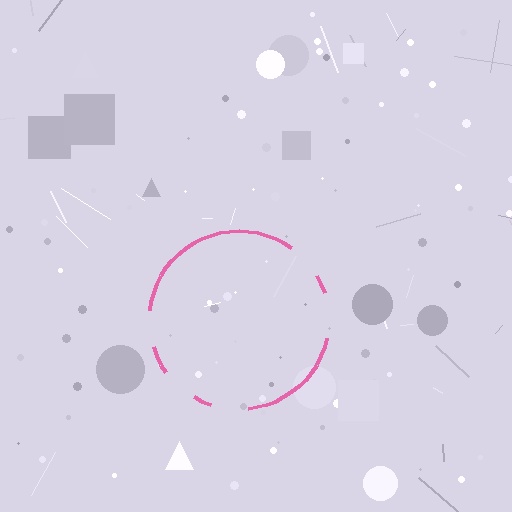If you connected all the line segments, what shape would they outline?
They would outline a circle.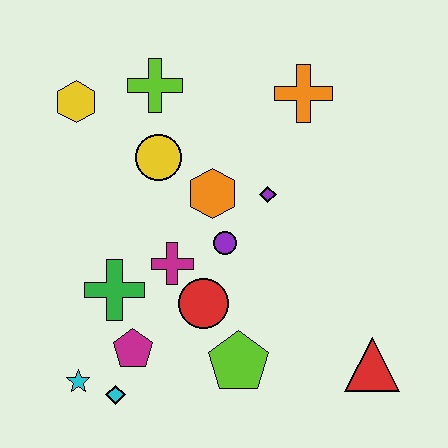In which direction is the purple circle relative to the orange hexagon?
The purple circle is below the orange hexagon.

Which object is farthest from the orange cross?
The cyan star is farthest from the orange cross.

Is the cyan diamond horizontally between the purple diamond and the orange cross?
No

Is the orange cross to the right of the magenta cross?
Yes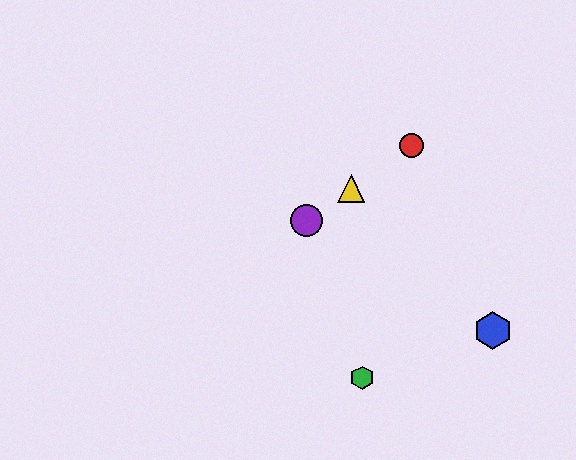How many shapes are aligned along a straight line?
3 shapes (the red circle, the yellow triangle, the purple circle) are aligned along a straight line.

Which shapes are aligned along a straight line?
The red circle, the yellow triangle, the purple circle are aligned along a straight line.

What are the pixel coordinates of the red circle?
The red circle is at (412, 145).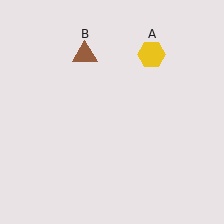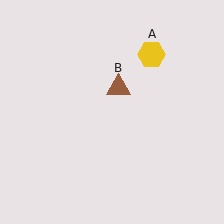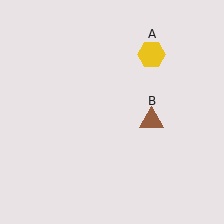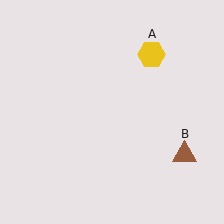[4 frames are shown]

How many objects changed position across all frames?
1 object changed position: brown triangle (object B).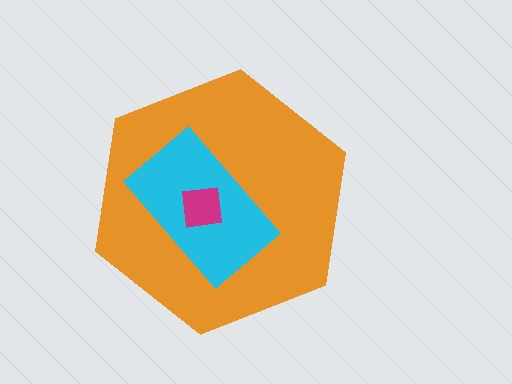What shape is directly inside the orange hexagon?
The cyan rectangle.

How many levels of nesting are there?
3.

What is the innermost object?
The magenta square.